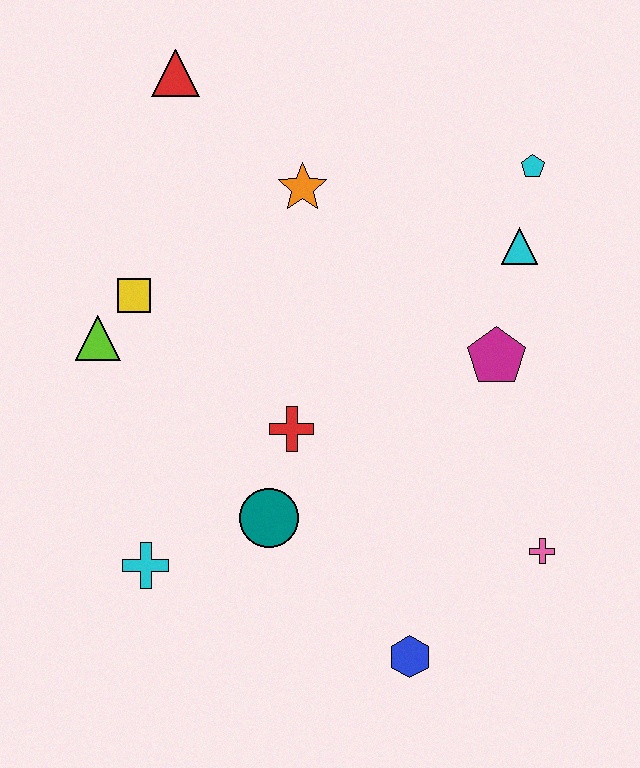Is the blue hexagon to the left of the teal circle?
No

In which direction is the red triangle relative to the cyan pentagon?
The red triangle is to the left of the cyan pentagon.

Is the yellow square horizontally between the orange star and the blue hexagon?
No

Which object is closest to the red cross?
The teal circle is closest to the red cross.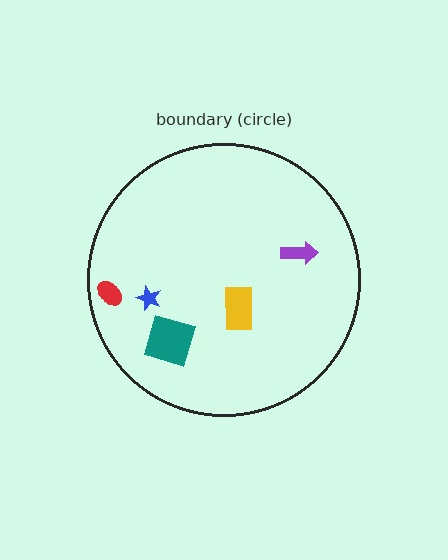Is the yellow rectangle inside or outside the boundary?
Inside.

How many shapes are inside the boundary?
5 inside, 0 outside.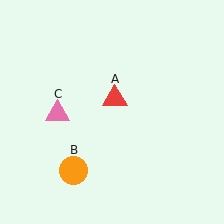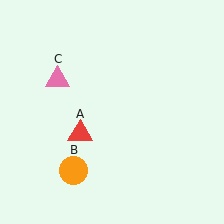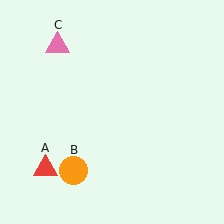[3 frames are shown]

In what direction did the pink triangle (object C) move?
The pink triangle (object C) moved up.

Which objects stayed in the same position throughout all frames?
Orange circle (object B) remained stationary.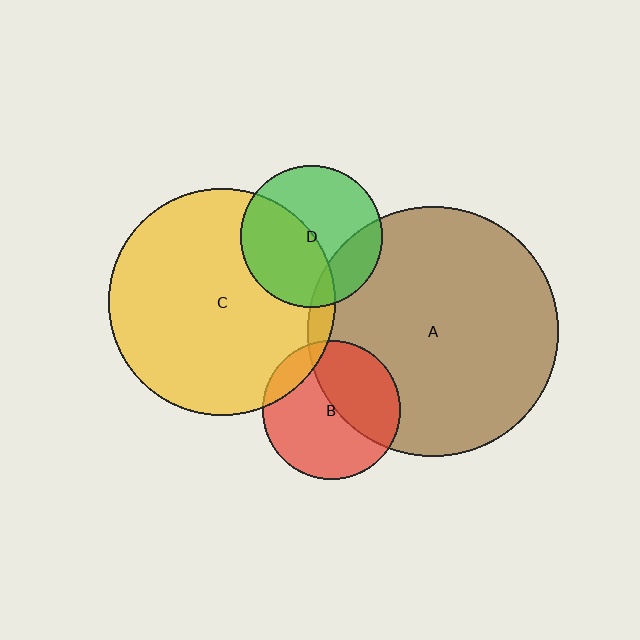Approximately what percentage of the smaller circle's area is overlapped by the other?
Approximately 20%.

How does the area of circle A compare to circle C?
Approximately 1.2 times.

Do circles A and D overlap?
Yes.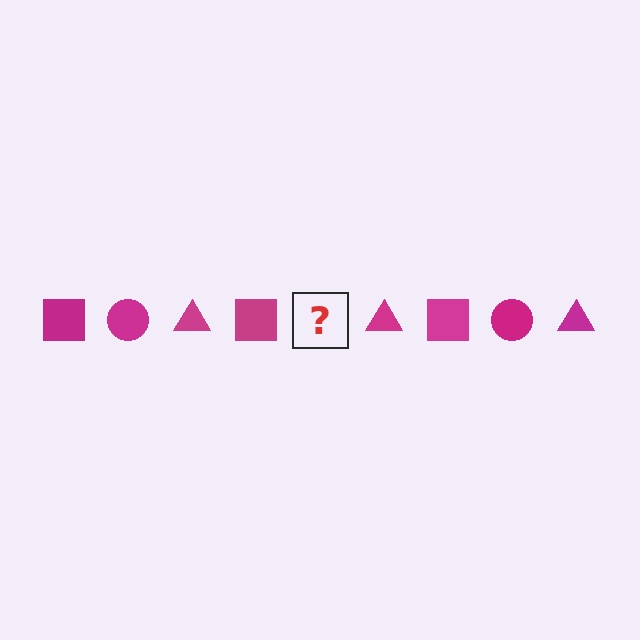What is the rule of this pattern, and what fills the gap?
The rule is that the pattern cycles through square, circle, triangle shapes in magenta. The gap should be filled with a magenta circle.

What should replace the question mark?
The question mark should be replaced with a magenta circle.